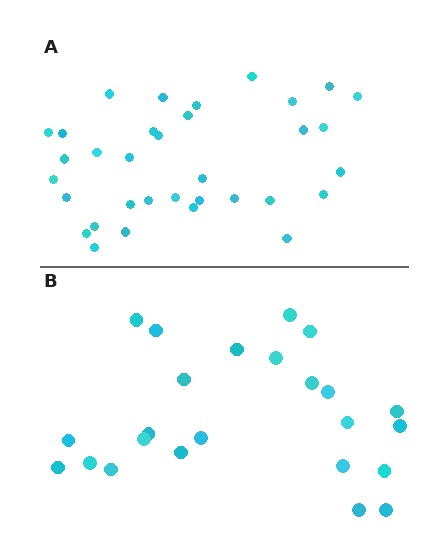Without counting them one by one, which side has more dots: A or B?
Region A (the top region) has more dots.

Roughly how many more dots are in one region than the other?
Region A has roughly 10 or so more dots than region B.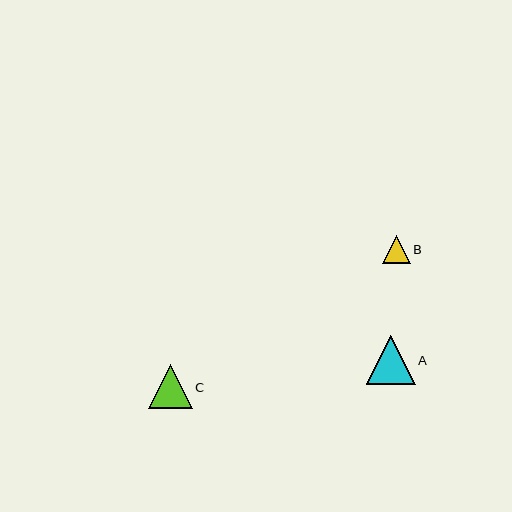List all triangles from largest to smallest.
From largest to smallest: A, C, B.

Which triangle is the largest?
Triangle A is the largest with a size of approximately 49 pixels.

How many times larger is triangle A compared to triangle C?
Triangle A is approximately 1.1 times the size of triangle C.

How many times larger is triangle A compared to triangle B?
Triangle A is approximately 1.8 times the size of triangle B.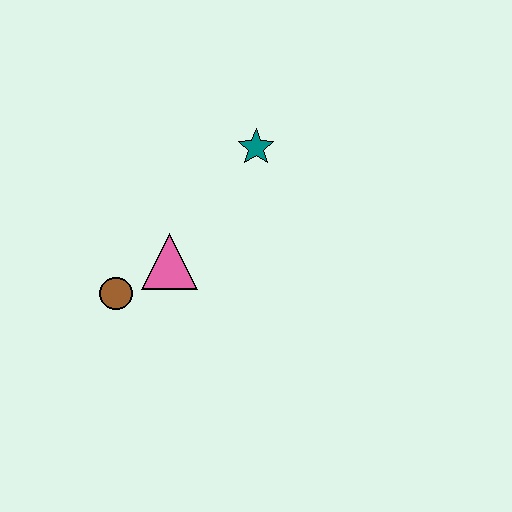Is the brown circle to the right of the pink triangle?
No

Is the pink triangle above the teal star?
No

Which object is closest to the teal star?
The pink triangle is closest to the teal star.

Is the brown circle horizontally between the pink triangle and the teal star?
No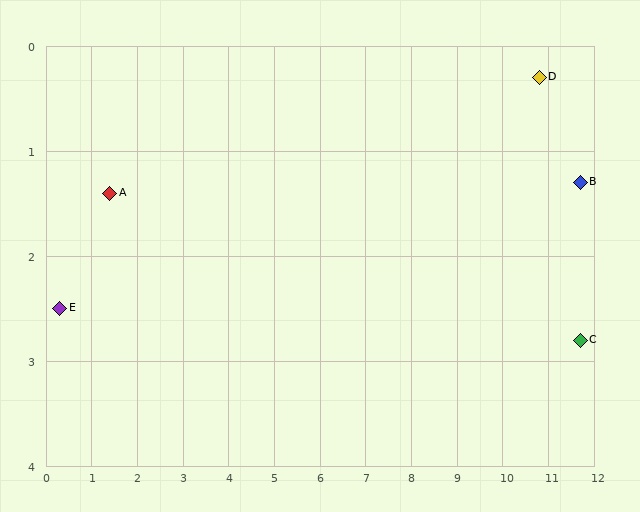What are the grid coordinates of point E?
Point E is at approximately (0.3, 2.5).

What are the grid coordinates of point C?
Point C is at approximately (11.7, 2.8).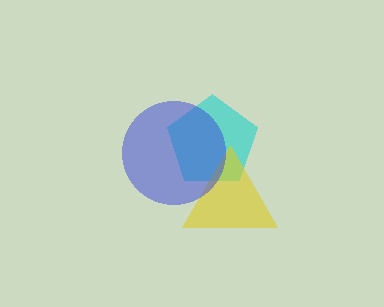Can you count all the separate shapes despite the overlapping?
Yes, there are 3 separate shapes.